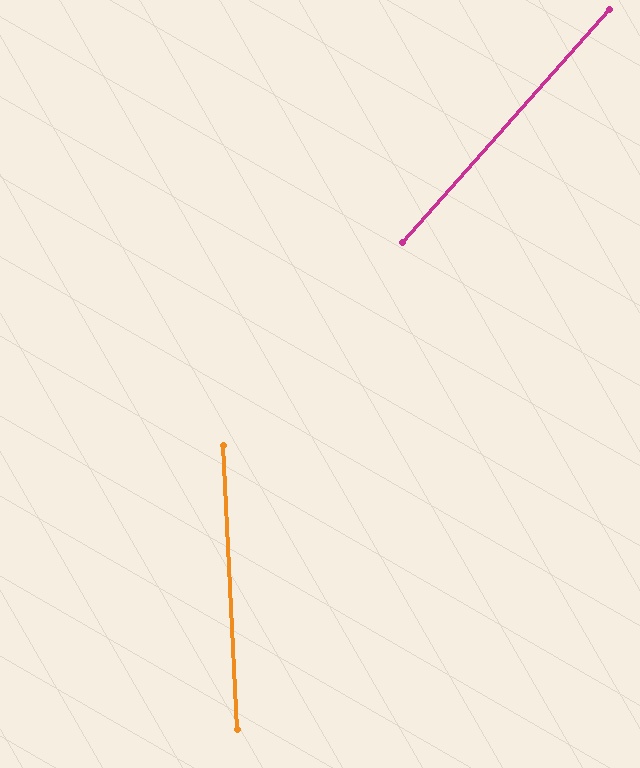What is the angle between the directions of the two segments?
Approximately 44 degrees.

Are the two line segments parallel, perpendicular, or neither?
Neither parallel nor perpendicular — they differ by about 44°.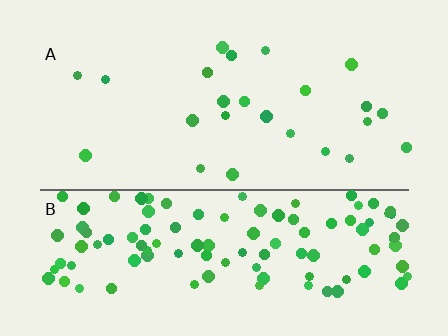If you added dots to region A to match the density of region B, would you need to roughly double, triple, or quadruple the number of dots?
Approximately quadruple.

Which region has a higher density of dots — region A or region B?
B (the bottom).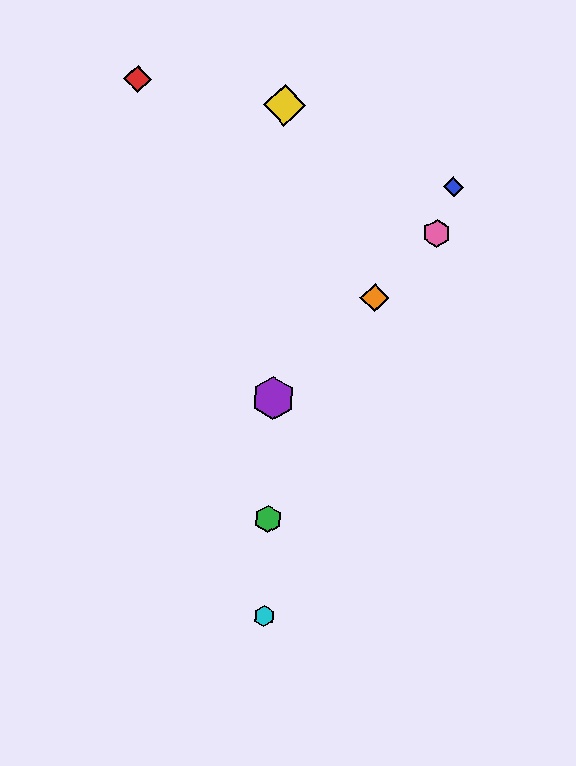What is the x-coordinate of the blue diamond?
The blue diamond is at x≈453.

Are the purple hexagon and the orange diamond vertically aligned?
No, the purple hexagon is at x≈273 and the orange diamond is at x≈375.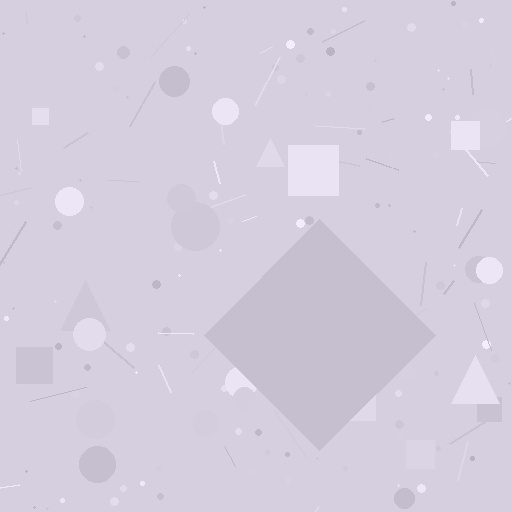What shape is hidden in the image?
A diamond is hidden in the image.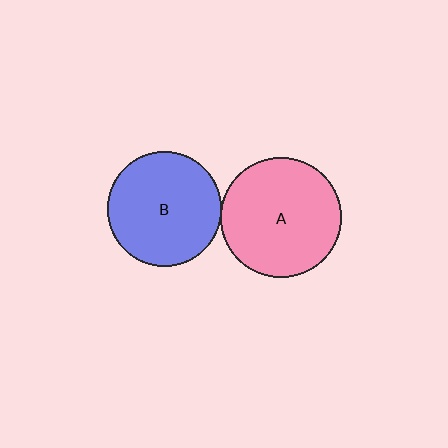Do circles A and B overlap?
Yes.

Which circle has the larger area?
Circle A (pink).